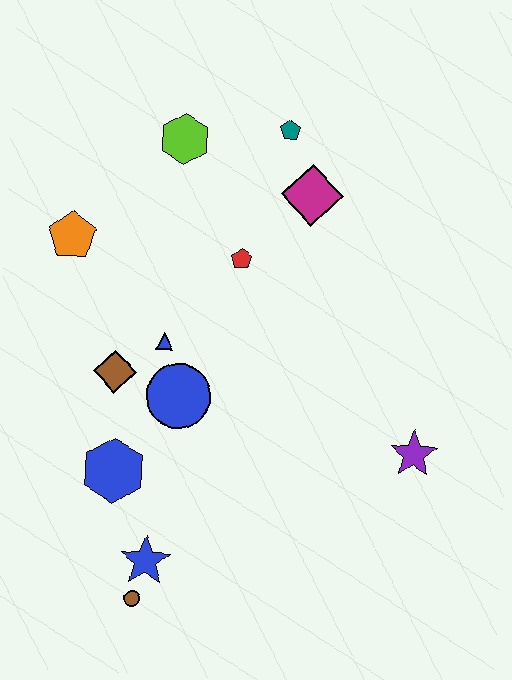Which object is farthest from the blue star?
The teal pentagon is farthest from the blue star.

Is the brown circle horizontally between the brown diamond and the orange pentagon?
No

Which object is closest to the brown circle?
The blue star is closest to the brown circle.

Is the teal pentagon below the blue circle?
No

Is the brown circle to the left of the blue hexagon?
No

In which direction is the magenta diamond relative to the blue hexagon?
The magenta diamond is above the blue hexagon.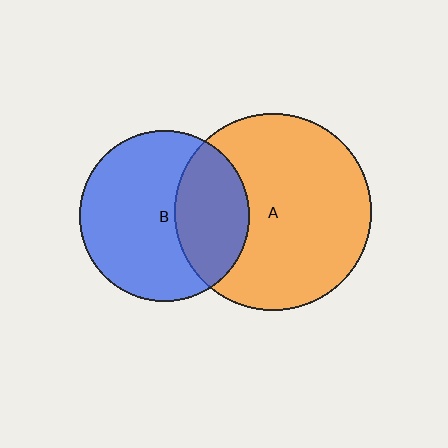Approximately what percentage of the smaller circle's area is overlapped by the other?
Approximately 35%.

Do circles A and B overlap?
Yes.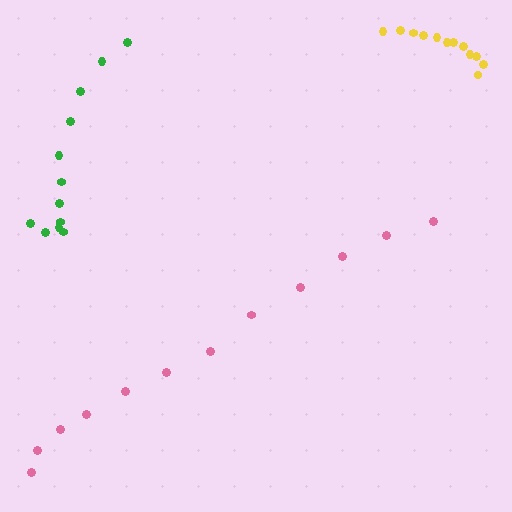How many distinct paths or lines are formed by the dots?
There are 3 distinct paths.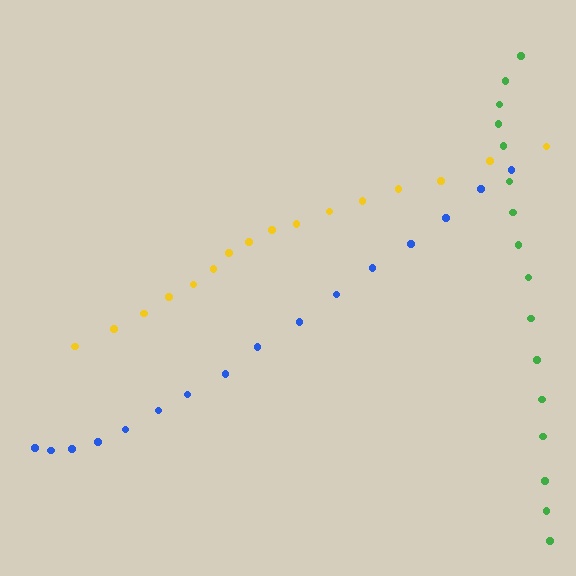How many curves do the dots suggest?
There are 3 distinct paths.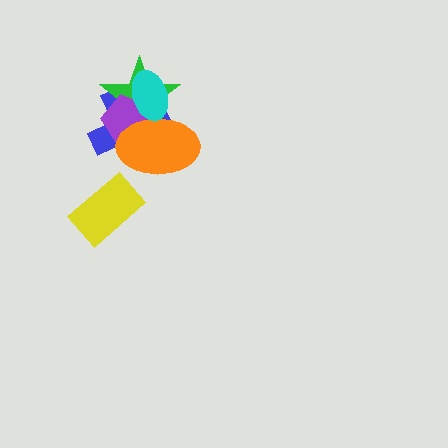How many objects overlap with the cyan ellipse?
4 objects overlap with the cyan ellipse.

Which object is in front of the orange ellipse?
The cyan ellipse is in front of the orange ellipse.